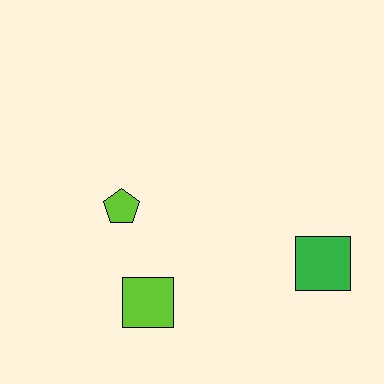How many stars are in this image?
There are no stars.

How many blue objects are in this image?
There are no blue objects.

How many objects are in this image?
There are 3 objects.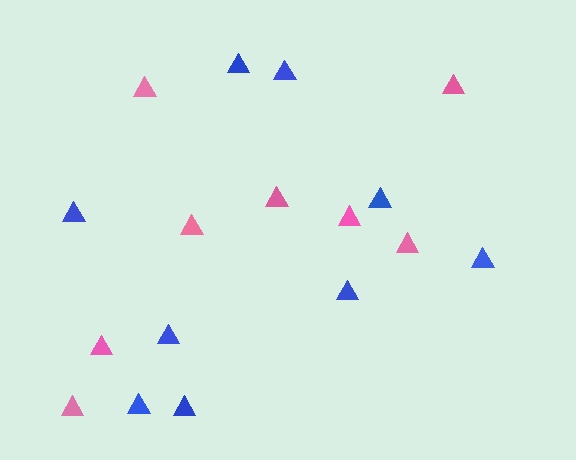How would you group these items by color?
There are 2 groups: one group of pink triangles (8) and one group of blue triangles (9).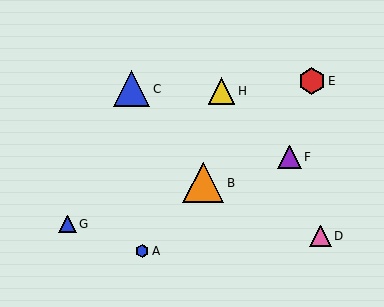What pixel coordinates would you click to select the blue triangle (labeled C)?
Click at (132, 89) to select the blue triangle C.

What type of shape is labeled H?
Shape H is a yellow triangle.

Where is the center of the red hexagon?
The center of the red hexagon is at (312, 81).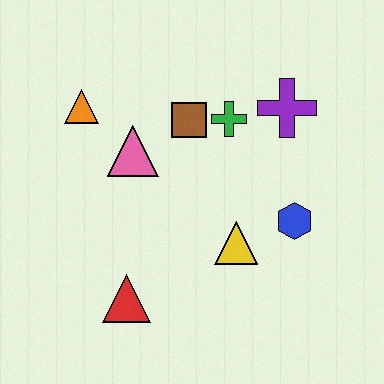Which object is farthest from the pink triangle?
The blue hexagon is farthest from the pink triangle.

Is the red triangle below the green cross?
Yes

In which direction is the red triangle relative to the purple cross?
The red triangle is below the purple cross.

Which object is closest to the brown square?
The green cross is closest to the brown square.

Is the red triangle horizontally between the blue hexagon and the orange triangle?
Yes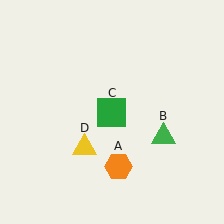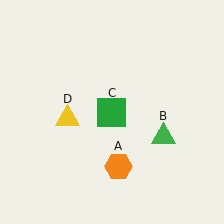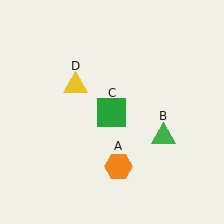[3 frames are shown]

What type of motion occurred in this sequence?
The yellow triangle (object D) rotated clockwise around the center of the scene.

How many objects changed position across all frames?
1 object changed position: yellow triangle (object D).